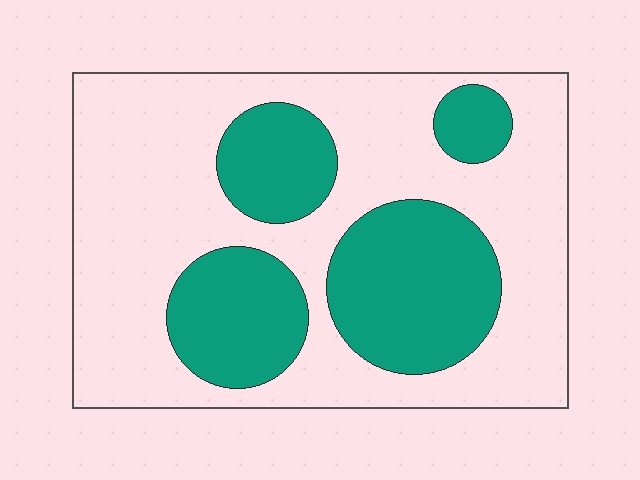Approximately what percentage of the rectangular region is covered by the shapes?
Approximately 35%.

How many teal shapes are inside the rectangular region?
4.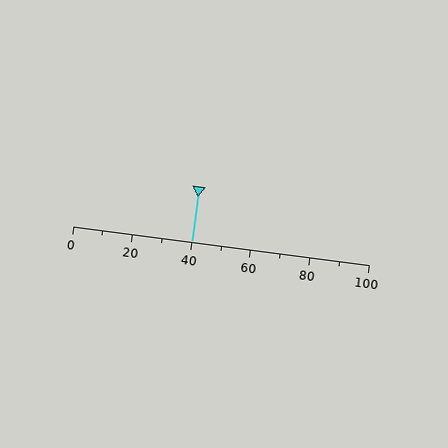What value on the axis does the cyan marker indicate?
The marker indicates approximately 40.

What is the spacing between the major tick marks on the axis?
The major ticks are spaced 20 apart.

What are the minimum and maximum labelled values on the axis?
The axis runs from 0 to 100.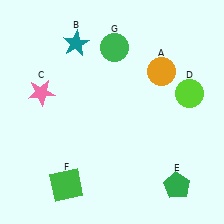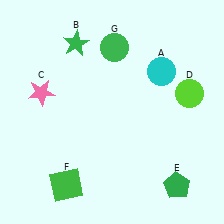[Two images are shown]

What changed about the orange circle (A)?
In Image 1, A is orange. In Image 2, it changed to cyan.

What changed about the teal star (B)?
In Image 1, B is teal. In Image 2, it changed to green.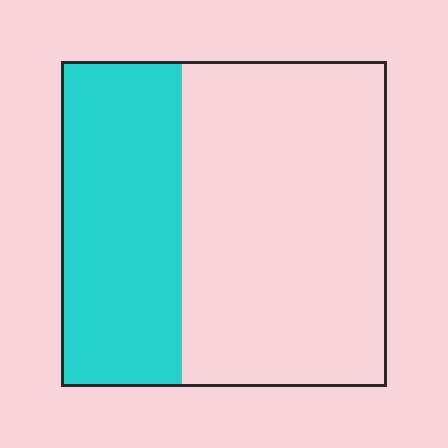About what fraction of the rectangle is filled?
About three eighths (3/8).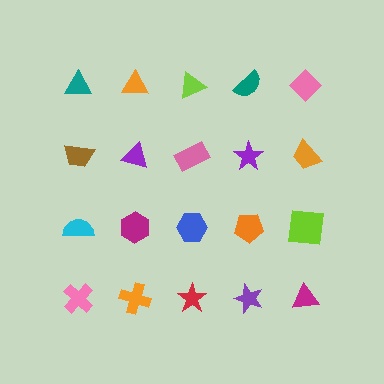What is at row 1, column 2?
An orange triangle.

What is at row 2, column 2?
A purple triangle.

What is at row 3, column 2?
A magenta hexagon.